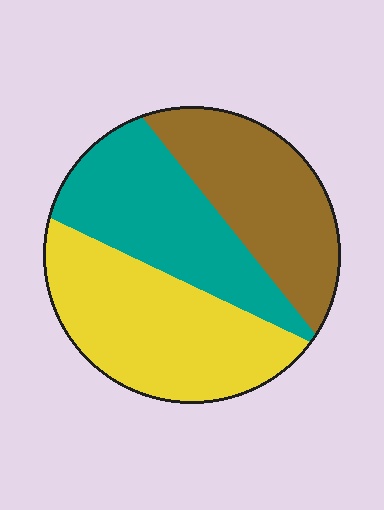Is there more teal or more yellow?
Yellow.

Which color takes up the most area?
Yellow, at roughly 40%.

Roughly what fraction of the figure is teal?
Teal covers roughly 30% of the figure.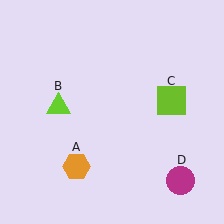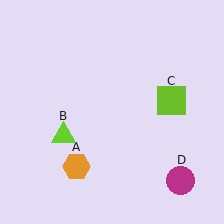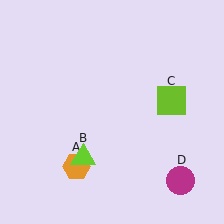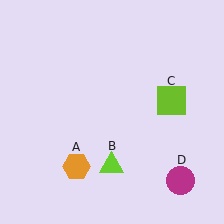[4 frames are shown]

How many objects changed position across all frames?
1 object changed position: lime triangle (object B).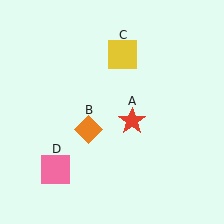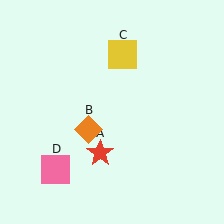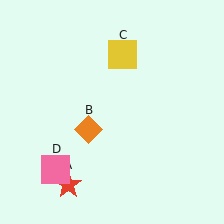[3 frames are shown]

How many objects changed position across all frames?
1 object changed position: red star (object A).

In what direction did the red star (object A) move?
The red star (object A) moved down and to the left.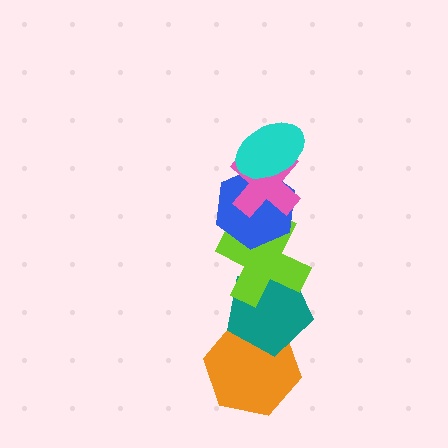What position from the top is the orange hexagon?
The orange hexagon is 6th from the top.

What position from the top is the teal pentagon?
The teal pentagon is 5th from the top.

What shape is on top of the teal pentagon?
The lime cross is on top of the teal pentagon.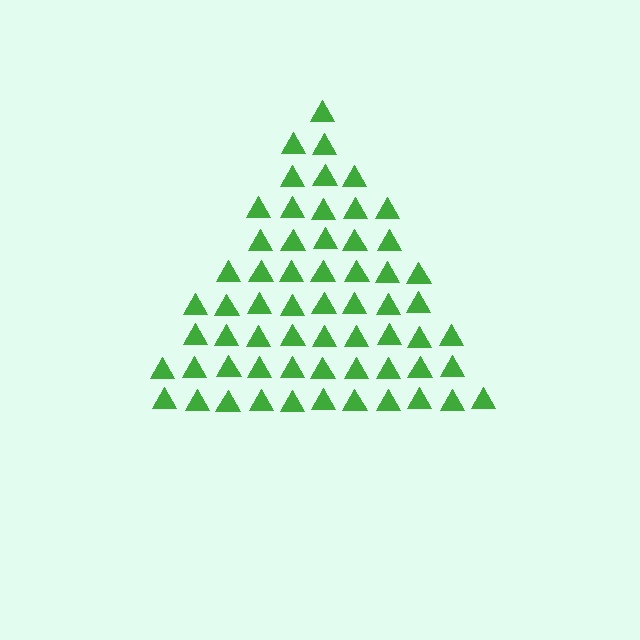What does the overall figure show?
The overall figure shows a triangle.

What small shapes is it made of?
It is made of small triangles.